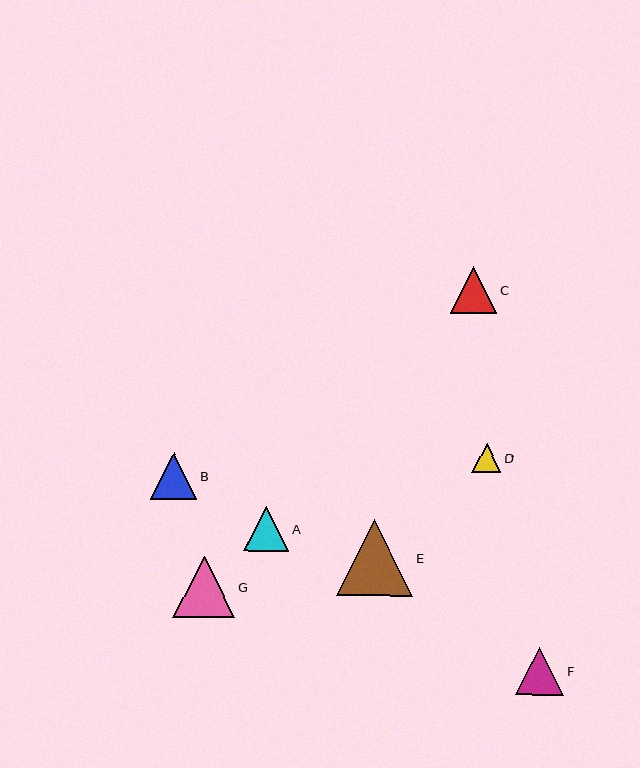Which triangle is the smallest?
Triangle D is the smallest with a size of approximately 29 pixels.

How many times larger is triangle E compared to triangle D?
Triangle E is approximately 2.6 times the size of triangle D.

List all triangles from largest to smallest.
From largest to smallest: E, G, F, B, C, A, D.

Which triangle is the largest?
Triangle E is the largest with a size of approximately 76 pixels.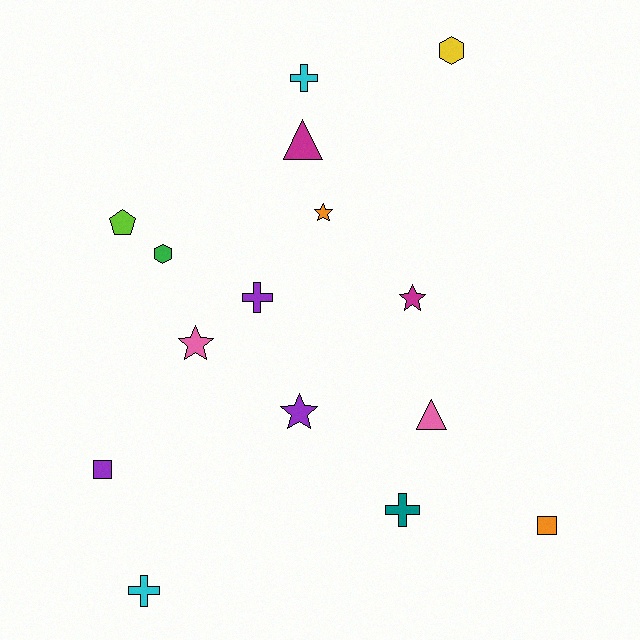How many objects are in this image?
There are 15 objects.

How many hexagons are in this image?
There are 2 hexagons.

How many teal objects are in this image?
There is 1 teal object.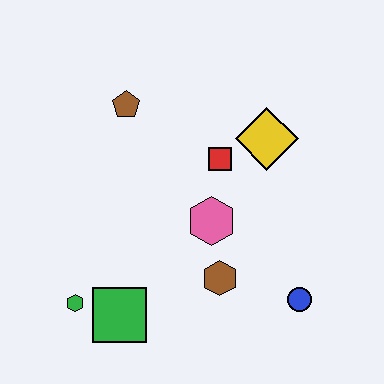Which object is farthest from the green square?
The yellow diamond is farthest from the green square.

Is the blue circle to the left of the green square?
No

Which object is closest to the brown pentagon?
The red square is closest to the brown pentagon.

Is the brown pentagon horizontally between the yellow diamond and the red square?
No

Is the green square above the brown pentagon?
No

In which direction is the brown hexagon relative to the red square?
The brown hexagon is below the red square.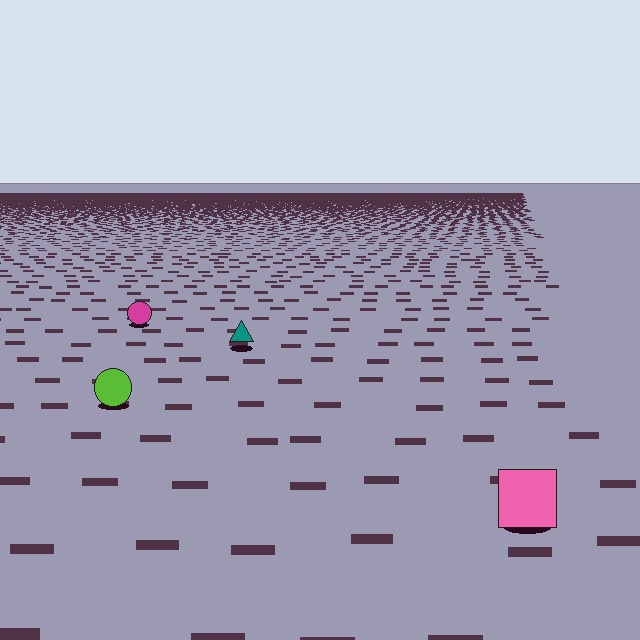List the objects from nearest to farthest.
From nearest to farthest: the pink square, the lime circle, the teal triangle, the magenta circle.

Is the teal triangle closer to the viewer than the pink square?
No. The pink square is closer — you can tell from the texture gradient: the ground texture is coarser near it.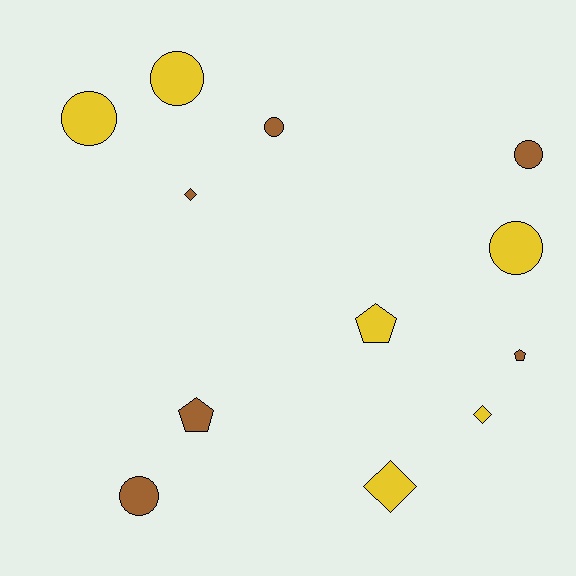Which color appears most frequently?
Brown, with 6 objects.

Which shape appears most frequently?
Circle, with 6 objects.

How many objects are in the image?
There are 12 objects.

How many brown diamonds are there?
There is 1 brown diamond.